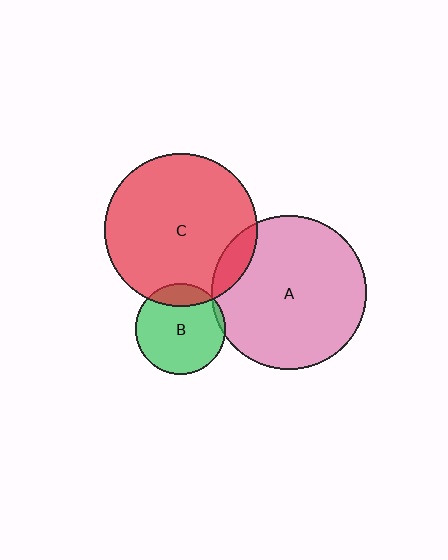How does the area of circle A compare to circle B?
Approximately 2.9 times.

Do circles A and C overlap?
Yes.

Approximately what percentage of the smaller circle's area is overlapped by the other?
Approximately 10%.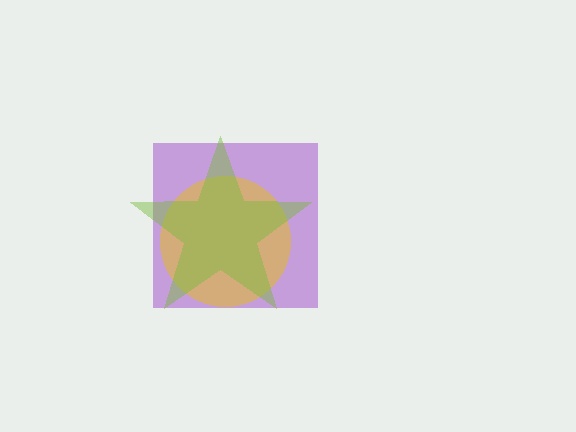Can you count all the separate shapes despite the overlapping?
Yes, there are 3 separate shapes.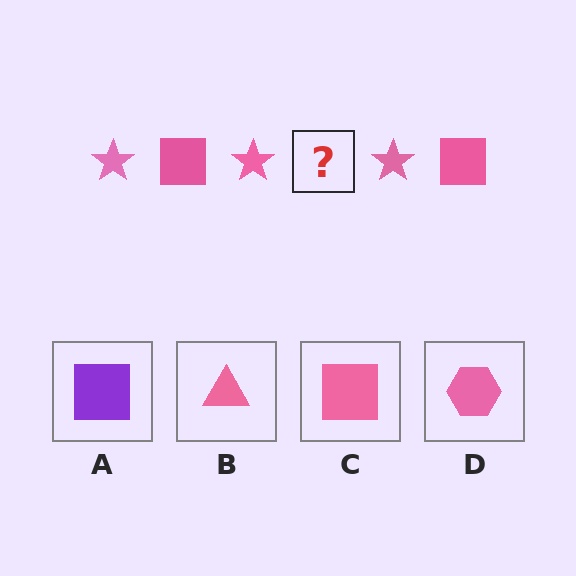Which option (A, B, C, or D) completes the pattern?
C.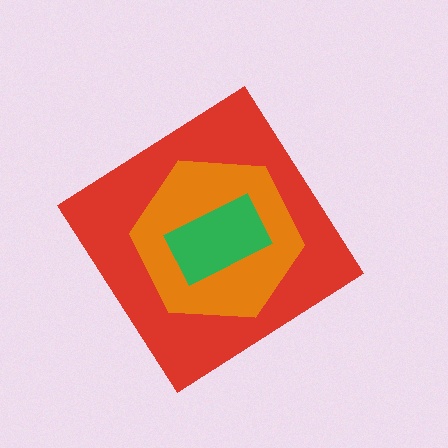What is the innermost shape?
The green rectangle.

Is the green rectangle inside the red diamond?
Yes.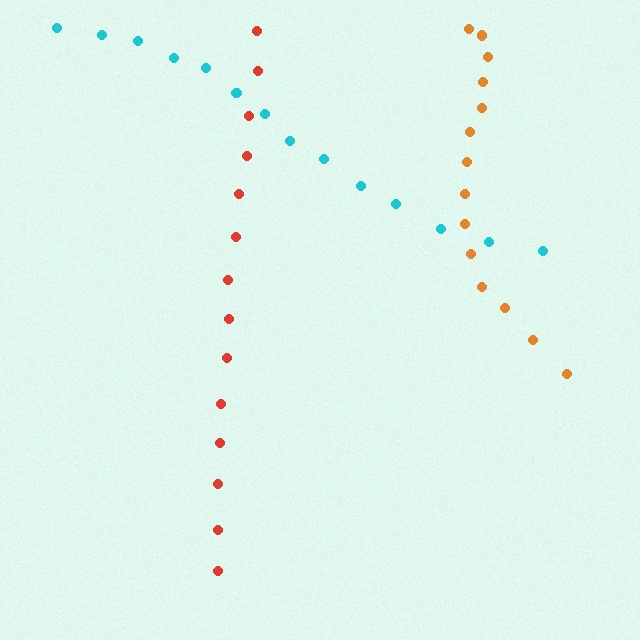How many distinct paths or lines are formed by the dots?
There are 3 distinct paths.